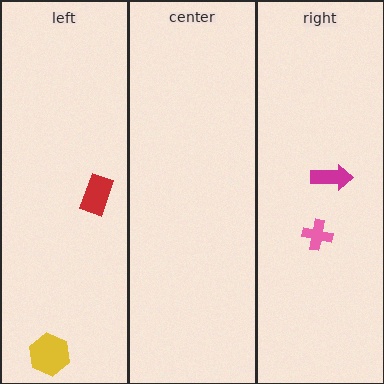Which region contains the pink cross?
The right region.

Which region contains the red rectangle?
The left region.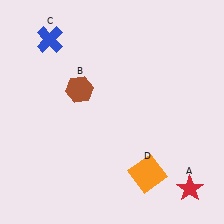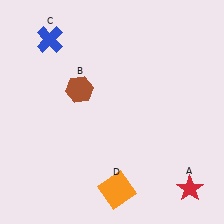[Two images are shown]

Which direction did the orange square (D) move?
The orange square (D) moved left.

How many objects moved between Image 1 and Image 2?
1 object moved between the two images.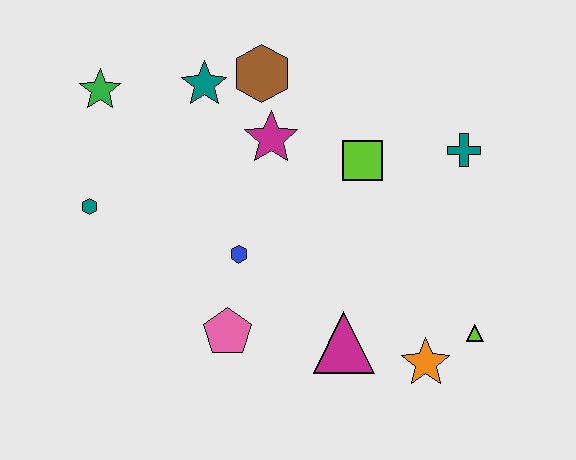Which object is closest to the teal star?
The brown hexagon is closest to the teal star.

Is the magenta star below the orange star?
No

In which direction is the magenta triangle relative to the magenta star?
The magenta triangle is below the magenta star.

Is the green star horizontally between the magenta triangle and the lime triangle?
No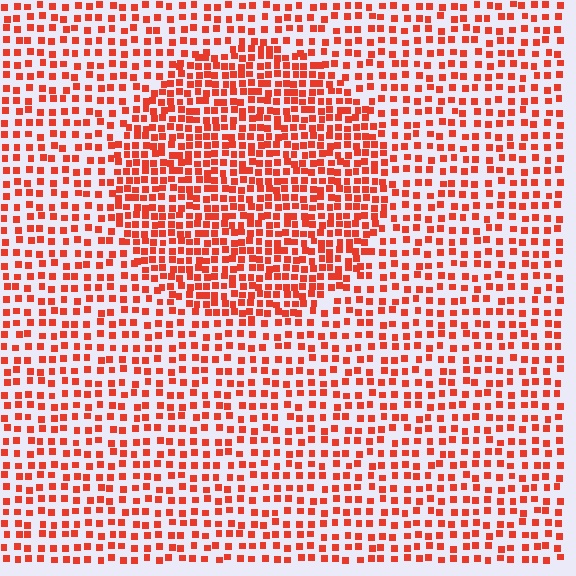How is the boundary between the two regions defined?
The boundary is defined by a change in element density (approximately 1.8x ratio). All elements are the same color, size, and shape.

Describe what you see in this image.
The image contains small red elements arranged at two different densities. A circle-shaped region is visible where the elements are more densely packed than the surrounding area.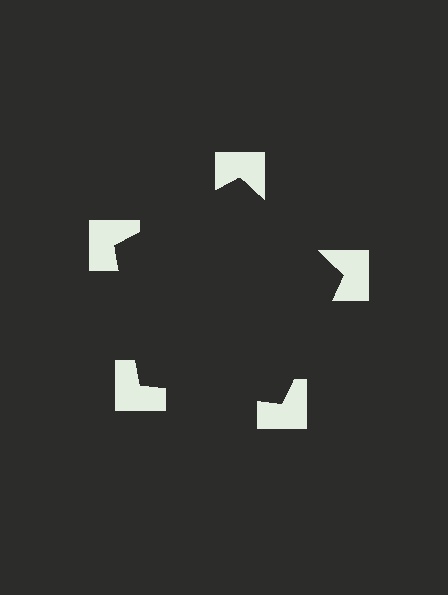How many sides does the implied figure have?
5 sides.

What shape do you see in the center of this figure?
An illusory pentagon — its edges are inferred from the aligned wedge cuts in the notched squares, not physically drawn.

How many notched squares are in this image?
There are 5 — one at each vertex of the illusory pentagon.